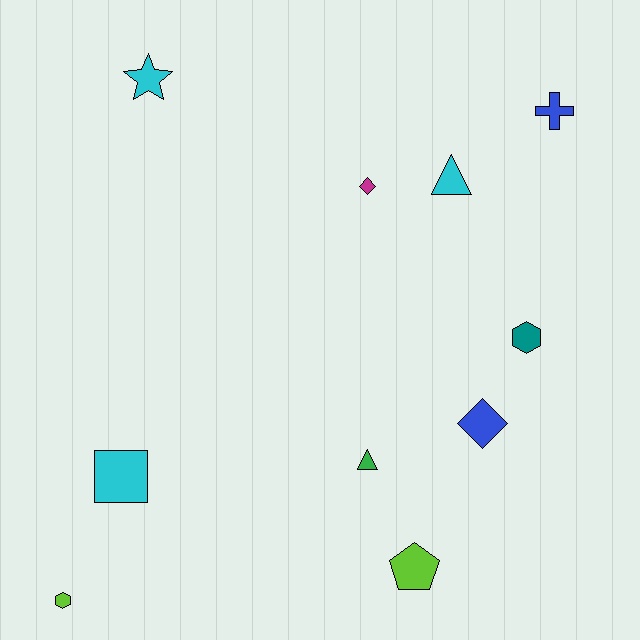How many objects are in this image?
There are 10 objects.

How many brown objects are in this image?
There are no brown objects.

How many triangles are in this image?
There are 2 triangles.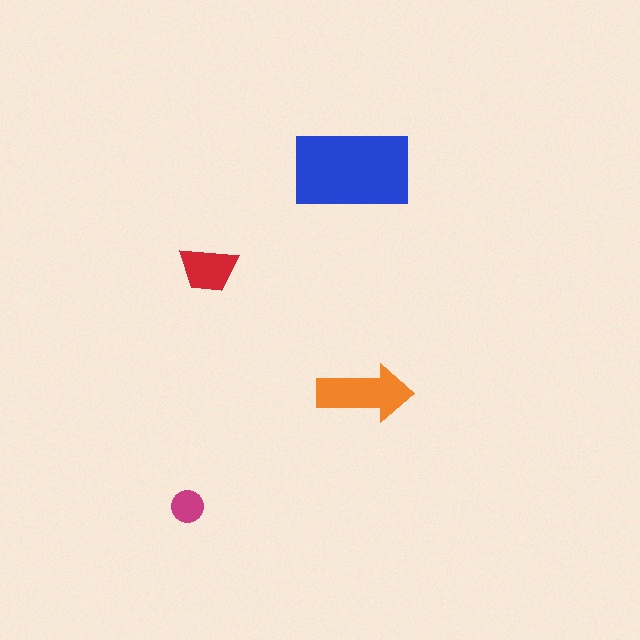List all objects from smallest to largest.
The magenta circle, the red trapezoid, the orange arrow, the blue rectangle.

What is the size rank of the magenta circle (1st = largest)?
4th.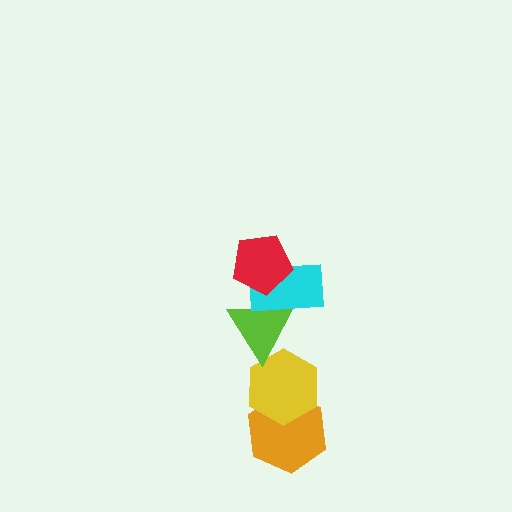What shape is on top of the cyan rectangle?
The red pentagon is on top of the cyan rectangle.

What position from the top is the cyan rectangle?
The cyan rectangle is 2nd from the top.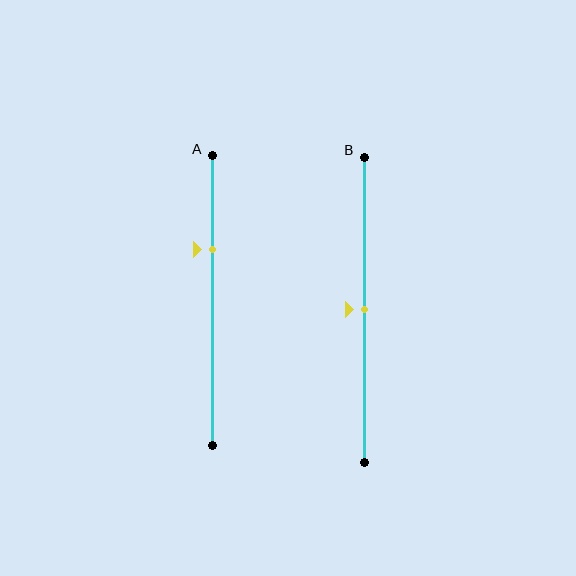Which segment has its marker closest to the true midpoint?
Segment B has its marker closest to the true midpoint.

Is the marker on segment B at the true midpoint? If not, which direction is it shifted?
Yes, the marker on segment B is at the true midpoint.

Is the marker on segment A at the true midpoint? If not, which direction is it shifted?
No, the marker on segment A is shifted upward by about 18% of the segment length.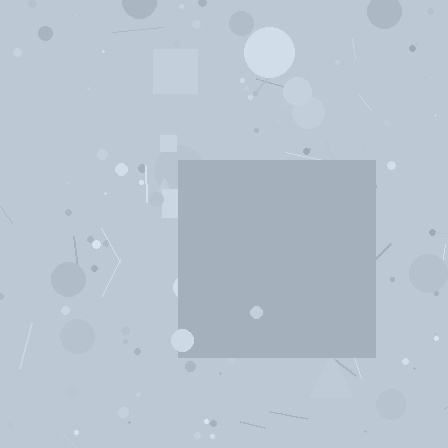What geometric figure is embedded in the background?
A square is embedded in the background.